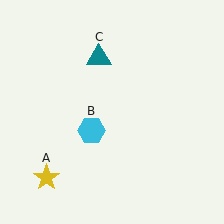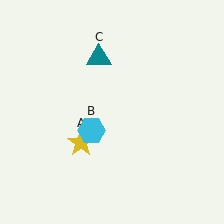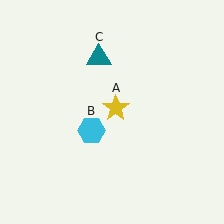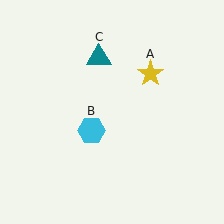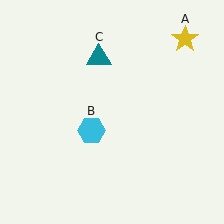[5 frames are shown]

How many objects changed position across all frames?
1 object changed position: yellow star (object A).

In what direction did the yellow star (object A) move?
The yellow star (object A) moved up and to the right.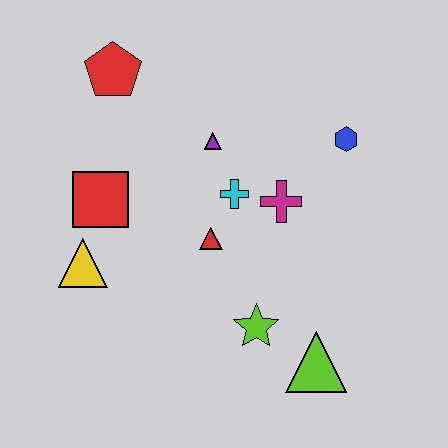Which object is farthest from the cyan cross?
The lime triangle is farthest from the cyan cross.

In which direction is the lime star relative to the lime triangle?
The lime star is to the left of the lime triangle.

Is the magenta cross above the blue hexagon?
No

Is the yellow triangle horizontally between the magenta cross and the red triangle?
No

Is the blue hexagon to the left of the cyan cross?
No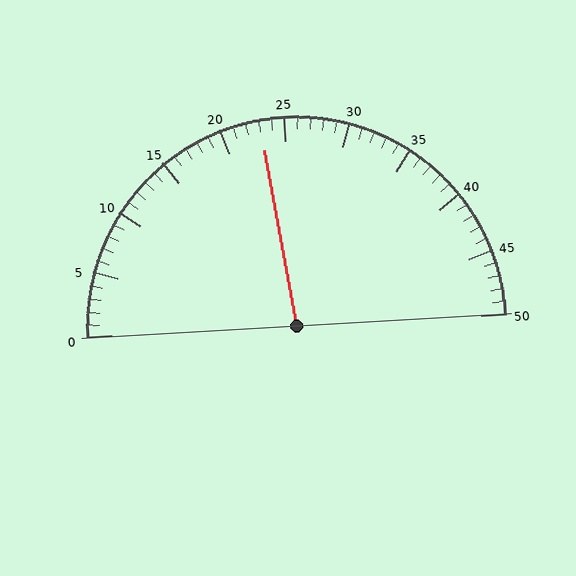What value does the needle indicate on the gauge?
The needle indicates approximately 23.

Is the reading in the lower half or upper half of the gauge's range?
The reading is in the lower half of the range (0 to 50).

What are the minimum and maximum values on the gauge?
The gauge ranges from 0 to 50.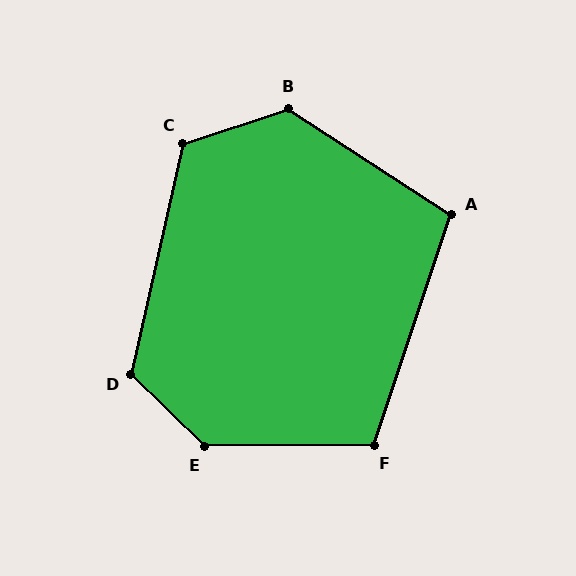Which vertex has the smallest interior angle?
A, at approximately 104 degrees.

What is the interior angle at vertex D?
Approximately 122 degrees (obtuse).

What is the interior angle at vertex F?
Approximately 109 degrees (obtuse).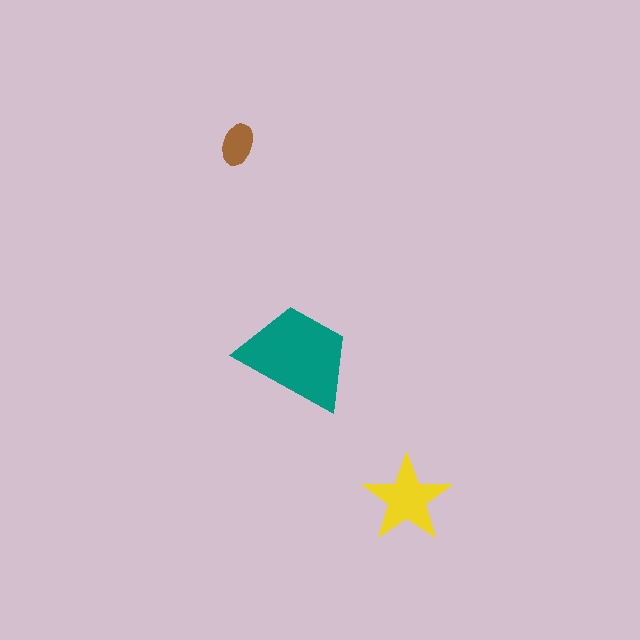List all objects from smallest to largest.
The brown ellipse, the yellow star, the teal trapezoid.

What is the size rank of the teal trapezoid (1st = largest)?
1st.